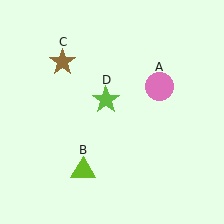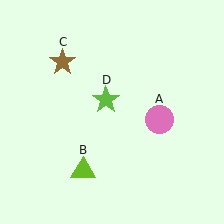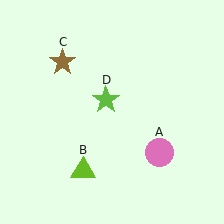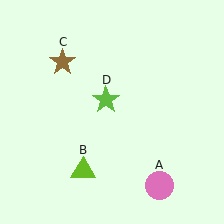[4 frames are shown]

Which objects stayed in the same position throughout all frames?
Lime triangle (object B) and brown star (object C) and lime star (object D) remained stationary.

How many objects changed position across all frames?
1 object changed position: pink circle (object A).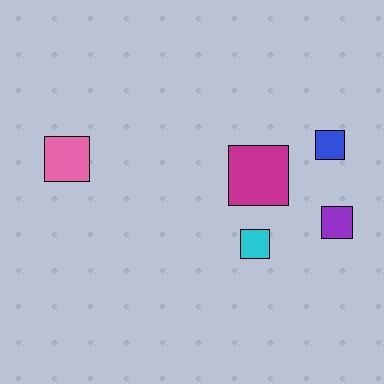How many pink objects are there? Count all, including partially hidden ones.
There is 1 pink object.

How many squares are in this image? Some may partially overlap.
There are 5 squares.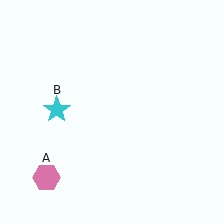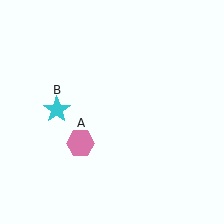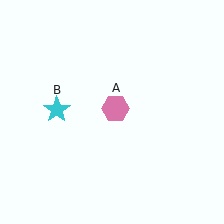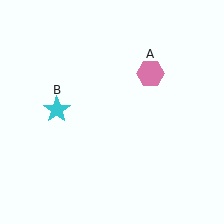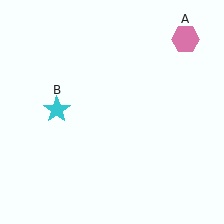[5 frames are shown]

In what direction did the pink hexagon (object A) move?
The pink hexagon (object A) moved up and to the right.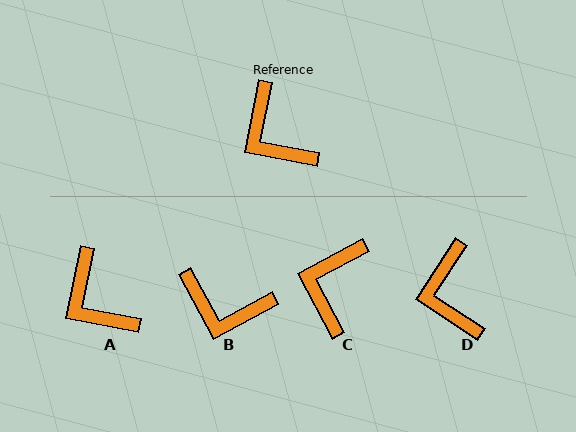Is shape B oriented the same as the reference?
No, it is off by about 40 degrees.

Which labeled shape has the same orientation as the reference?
A.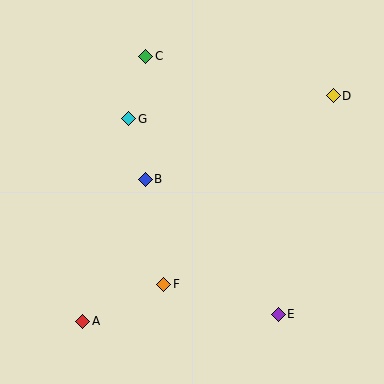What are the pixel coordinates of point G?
Point G is at (129, 119).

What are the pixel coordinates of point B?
Point B is at (145, 179).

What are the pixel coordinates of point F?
Point F is at (164, 284).